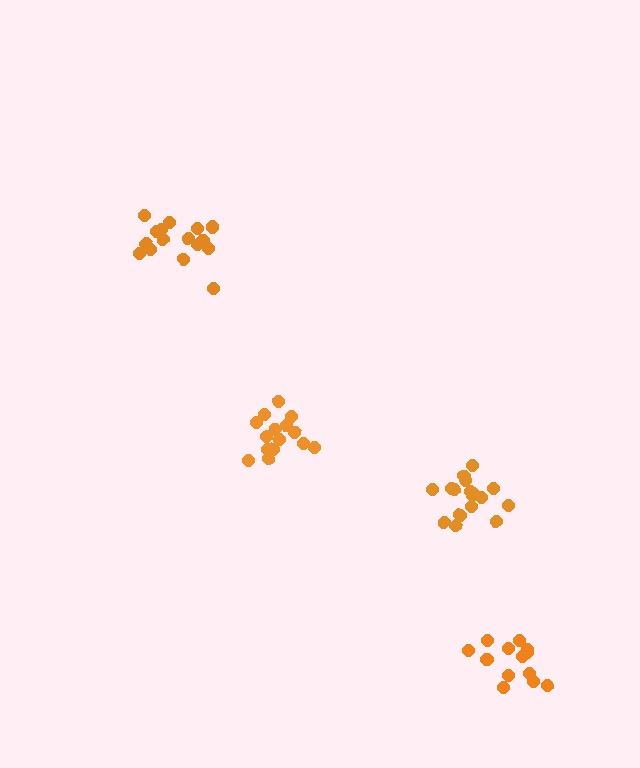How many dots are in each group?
Group 1: 16 dots, Group 2: 17 dots, Group 3: 15 dots, Group 4: 14 dots (62 total).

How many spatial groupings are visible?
There are 4 spatial groupings.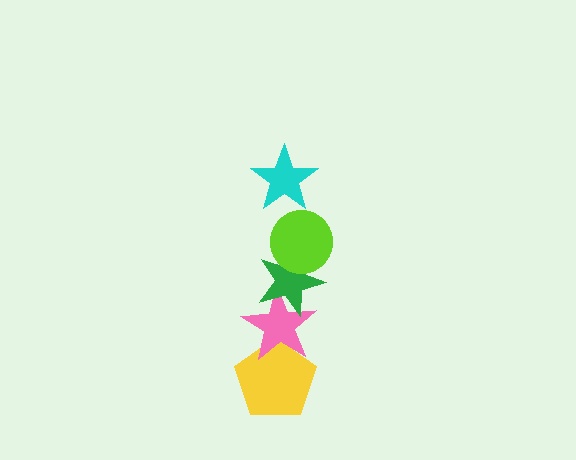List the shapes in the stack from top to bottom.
From top to bottom: the cyan star, the lime circle, the green star, the pink star, the yellow pentagon.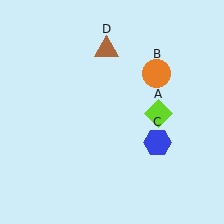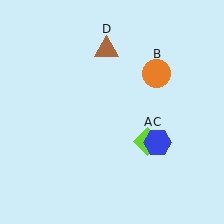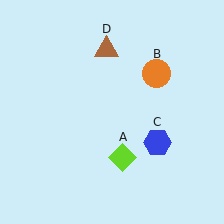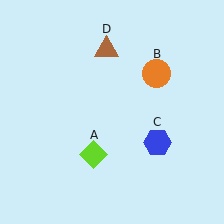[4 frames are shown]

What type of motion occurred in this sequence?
The lime diamond (object A) rotated clockwise around the center of the scene.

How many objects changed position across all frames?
1 object changed position: lime diamond (object A).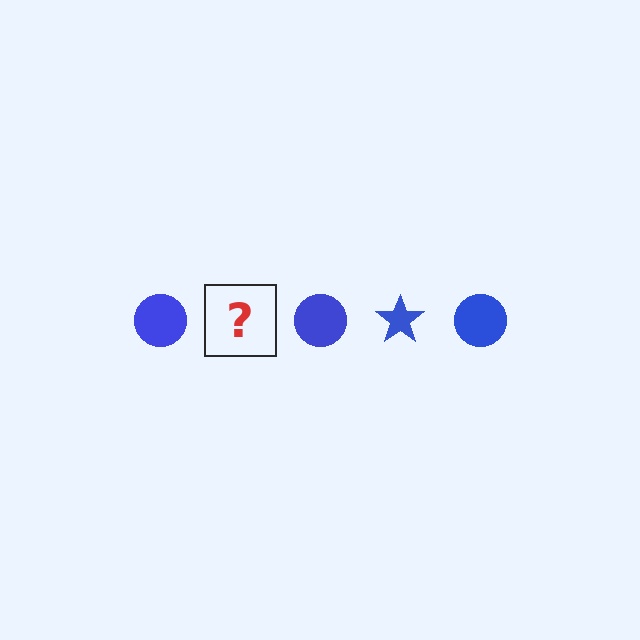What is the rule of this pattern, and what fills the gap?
The rule is that the pattern cycles through circle, star shapes in blue. The gap should be filled with a blue star.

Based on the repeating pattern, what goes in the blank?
The blank should be a blue star.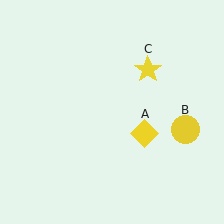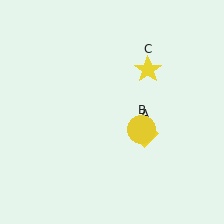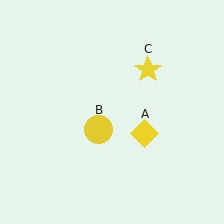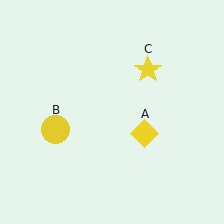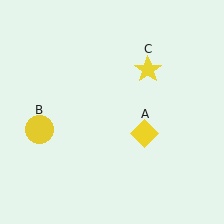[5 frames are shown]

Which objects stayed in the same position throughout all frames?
Yellow diamond (object A) and yellow star (object C) remained stationary.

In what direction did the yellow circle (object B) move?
The yellow circle (object B) moved left.